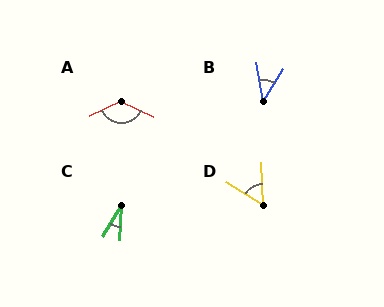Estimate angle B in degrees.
Approximately 41 degrees.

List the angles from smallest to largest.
C (29°), B (41°), D (55°), A (131°).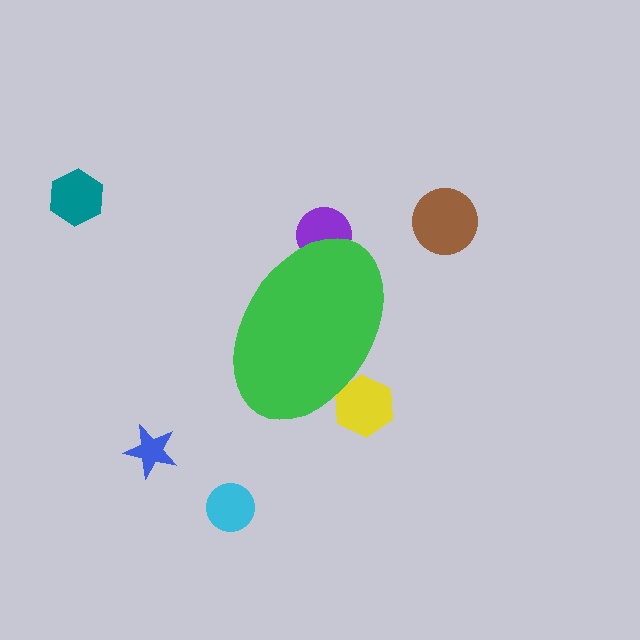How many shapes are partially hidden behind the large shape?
2 shapes are partially hidden.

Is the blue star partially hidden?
No, the blue star is fully visible.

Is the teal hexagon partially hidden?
No, the teal hexagon is fully visible.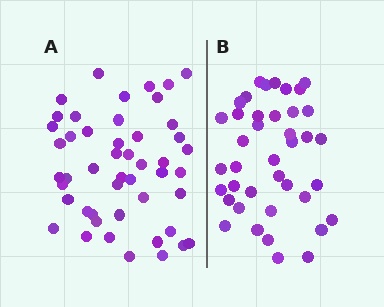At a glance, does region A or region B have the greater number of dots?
Region A (the left region) has more dots.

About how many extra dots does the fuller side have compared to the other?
Region A has roughly 8 or so more dots than region B.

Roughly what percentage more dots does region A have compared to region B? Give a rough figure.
About 20% more.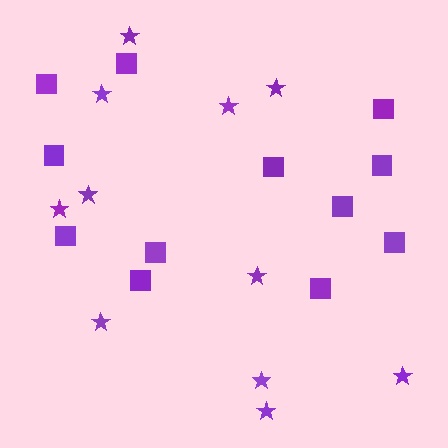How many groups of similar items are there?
There are 2 groups: one group of squares (12) and one group of stars (11).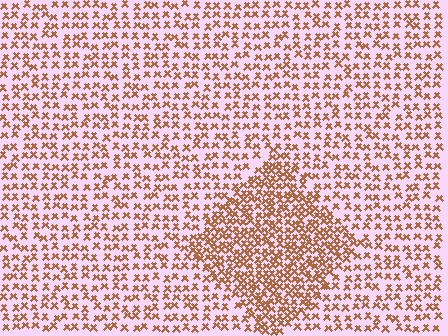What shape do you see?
I see a diamond.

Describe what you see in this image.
The image contains small brown elements arranged at two different densities. A diamond-shaped region is visible where the elements are more densely packed than the surrounding area.